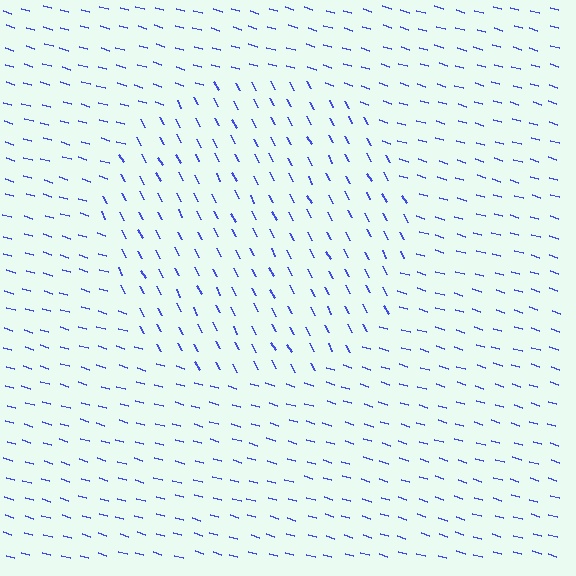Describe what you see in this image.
The image is filled with small blue line segments. A circle region in the image has lines oriented differently from the surrounding lines, creating a visible texture boundary.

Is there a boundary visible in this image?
Yes, there is a texture boundary formed by a change in line orientation.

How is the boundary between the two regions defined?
The boundary is defined purely by a change in line orientation (approximately 45 degrees difference). All lines are the same color and thickness.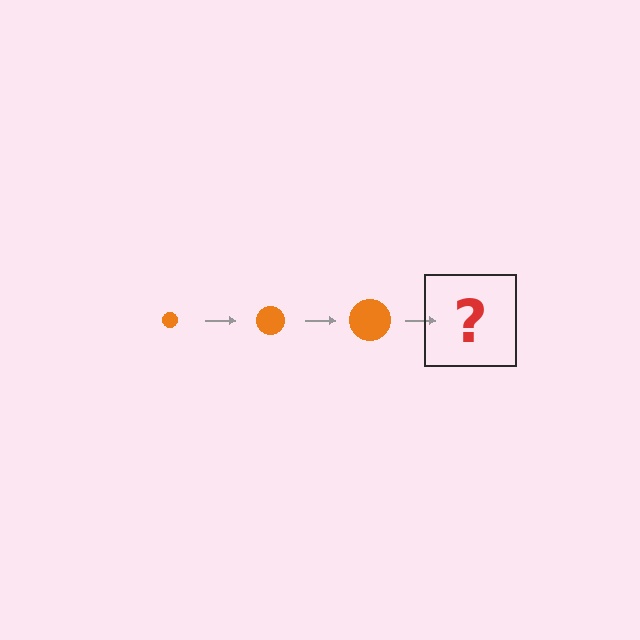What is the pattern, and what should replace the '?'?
The pattern is that the circle gets progressively larger each step. The '?' should be an orange circle, larger than the previous one.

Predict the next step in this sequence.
The next step is an orange circle, larger than the previous one.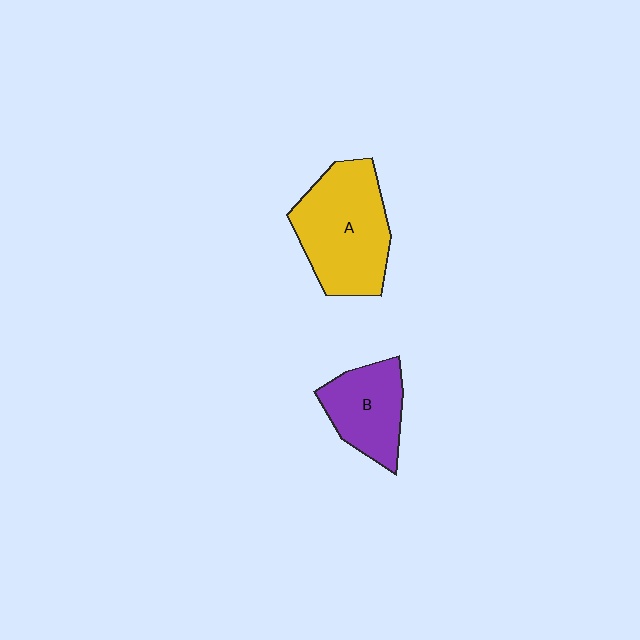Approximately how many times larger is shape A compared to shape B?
Approximately 1.6 times.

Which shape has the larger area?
Shape A (yellow).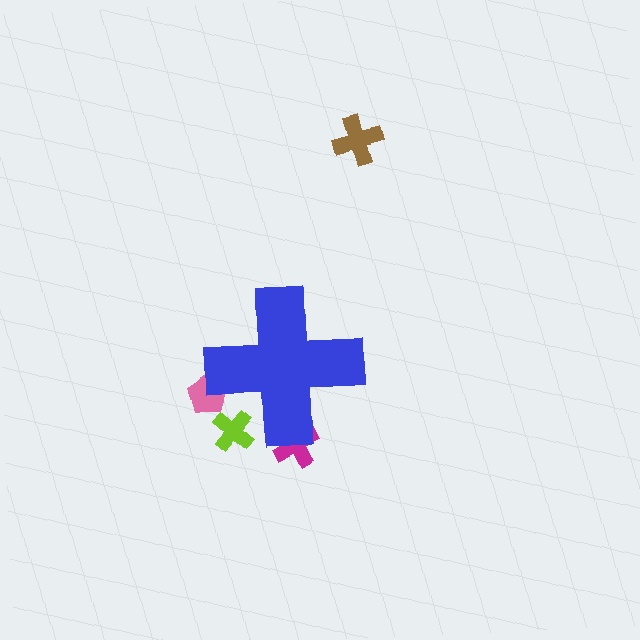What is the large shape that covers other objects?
A blue cross.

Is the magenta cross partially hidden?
Yes, the magenta cross is partially hidden behind the blue cross.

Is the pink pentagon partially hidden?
Yes, the pink pentagon is partially hidden behind the blue cross.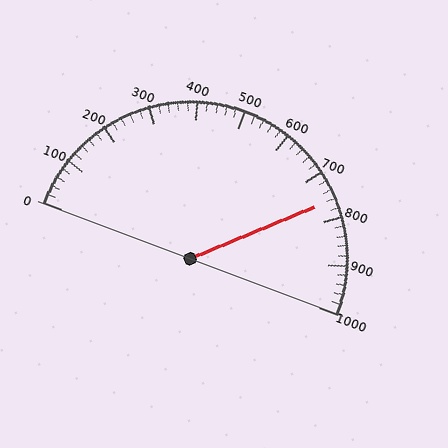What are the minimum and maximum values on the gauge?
The gauge ranges from 0 to 1000.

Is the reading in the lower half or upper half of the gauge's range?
The reading is in the upper half of the range (0 to 1000).